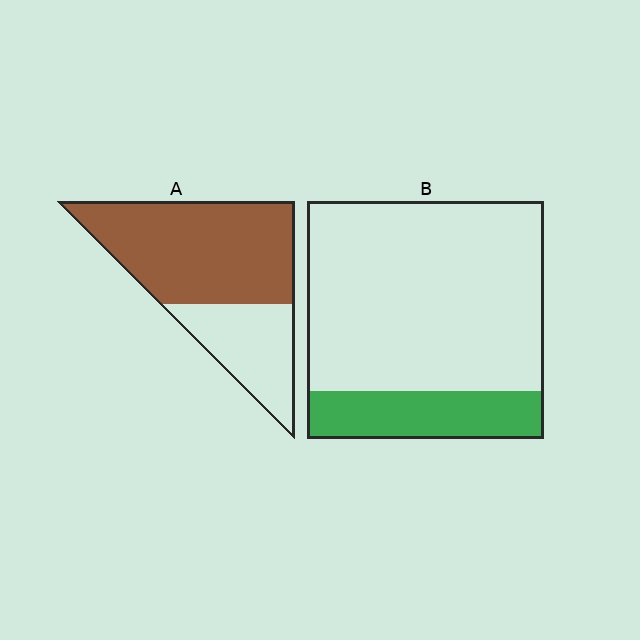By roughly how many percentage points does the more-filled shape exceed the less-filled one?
By roughly 50 percentage points (A over B).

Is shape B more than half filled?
No.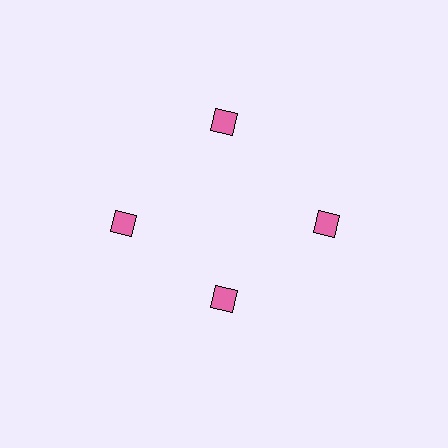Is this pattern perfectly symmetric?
No. The 4 pink diamonds are arranged in a ring, but one element near the 6 o'clock position is pulled inward toward the center, breaking the 4-fold rotational symmetry.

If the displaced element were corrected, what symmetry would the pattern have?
It would have 4-fold rotational symmetry — the pattern would map onto itself every 90 degrees.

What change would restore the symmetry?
The symmetry would be restored by moving it outward, back onto the ring so that all 4 diamonds sit at equal angles and equal distance from the center.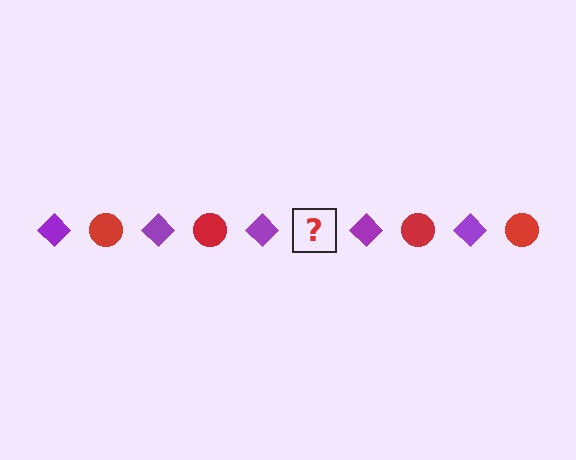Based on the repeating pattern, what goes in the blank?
The blank should be a red circle.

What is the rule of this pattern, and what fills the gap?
The rule is that the pattern alternates between purple diamond and red circle. The gap should be filled with a red circle.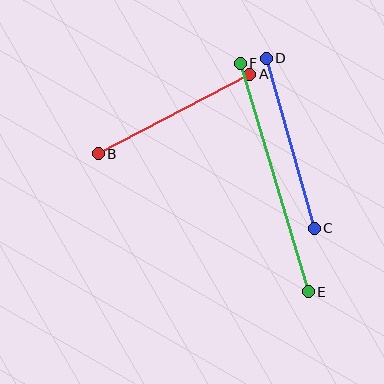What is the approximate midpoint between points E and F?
The midpoint is at approximately (274, 177) pixels.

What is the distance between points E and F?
The distance is approximately 238 pixels.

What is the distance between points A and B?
The distance is approximately 171 pixels.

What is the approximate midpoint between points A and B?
The midpoint is at approximately (174, 114) pixels.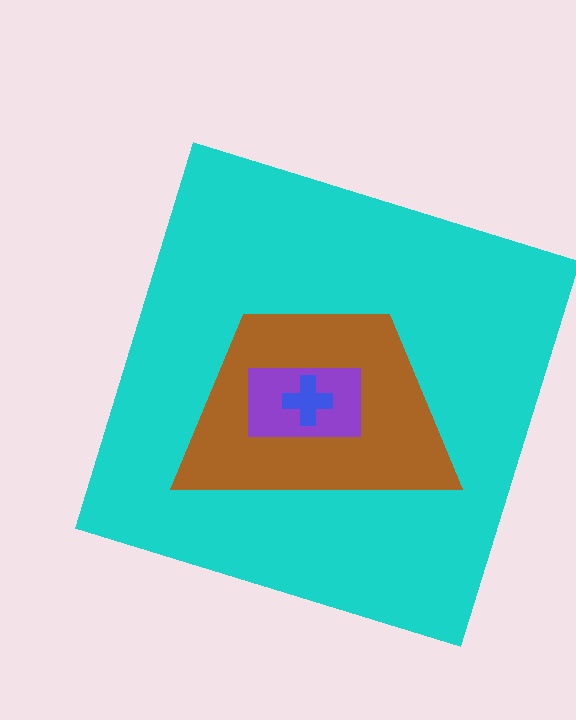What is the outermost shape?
The cyan square.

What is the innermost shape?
The blue cross.